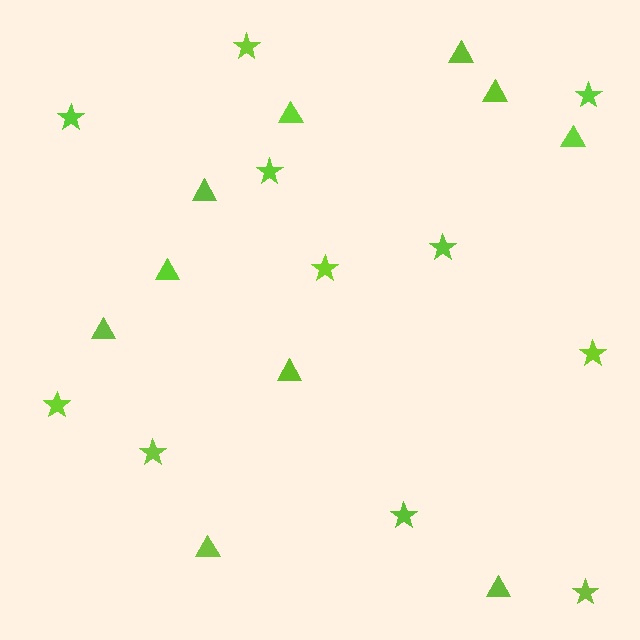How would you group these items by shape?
There are 2 groups: one group of stars (11) and one group of triangles (10).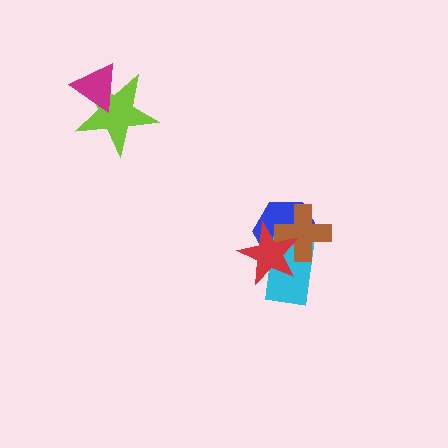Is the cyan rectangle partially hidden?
Yes, it is partially covered by another shape.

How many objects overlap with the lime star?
1 object overlaps with the lime star.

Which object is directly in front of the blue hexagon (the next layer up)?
The cyan rectangle is directly in front of the blue hexagon.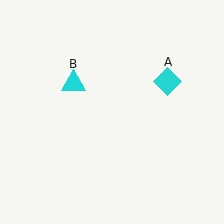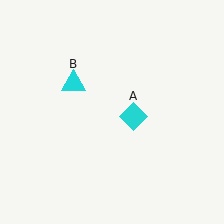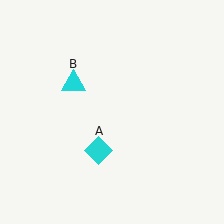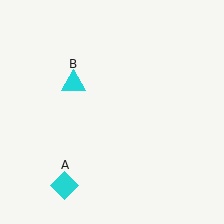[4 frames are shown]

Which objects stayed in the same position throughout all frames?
Cyan triangle (object B) remained stationary.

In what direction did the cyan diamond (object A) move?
The cyan diamond (object A) moved down and to the left.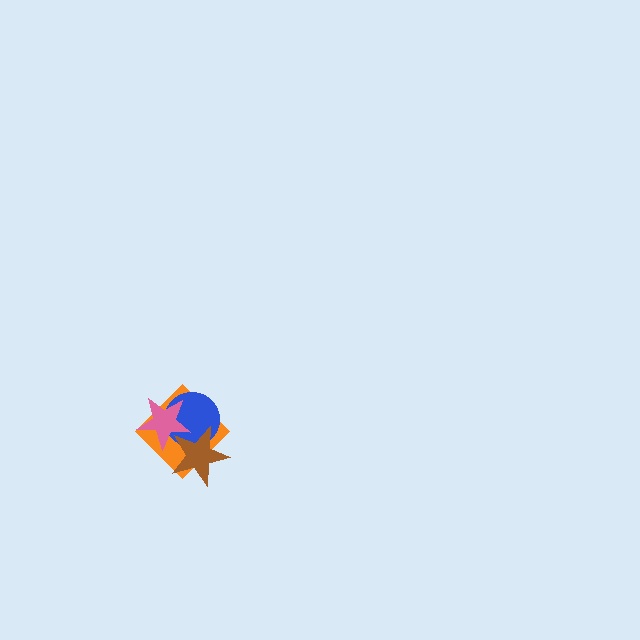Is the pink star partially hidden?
Yes, it is partially covered by another shape.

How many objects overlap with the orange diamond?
3 objects overlap with the orange diamond.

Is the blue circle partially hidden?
Yes, it is partially covered by another shape.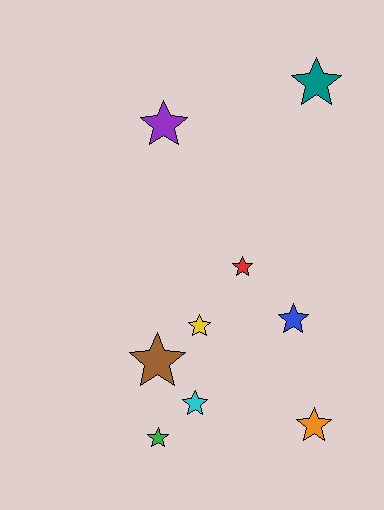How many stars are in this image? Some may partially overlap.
There are 9 stars.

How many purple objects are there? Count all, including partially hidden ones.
There is 1 purple object.